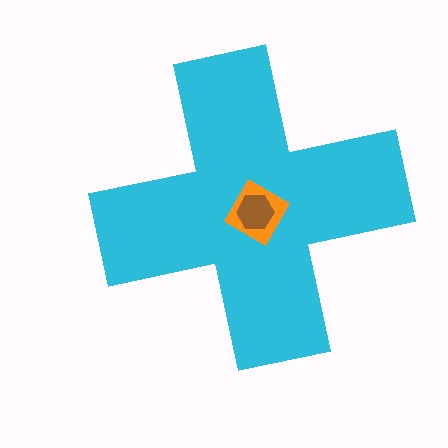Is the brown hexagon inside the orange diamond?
Yes.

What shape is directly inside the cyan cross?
The orange diamond.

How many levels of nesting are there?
3.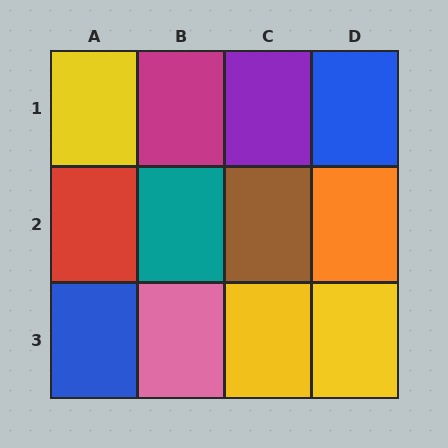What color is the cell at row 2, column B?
Teal.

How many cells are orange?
1 cell is orange.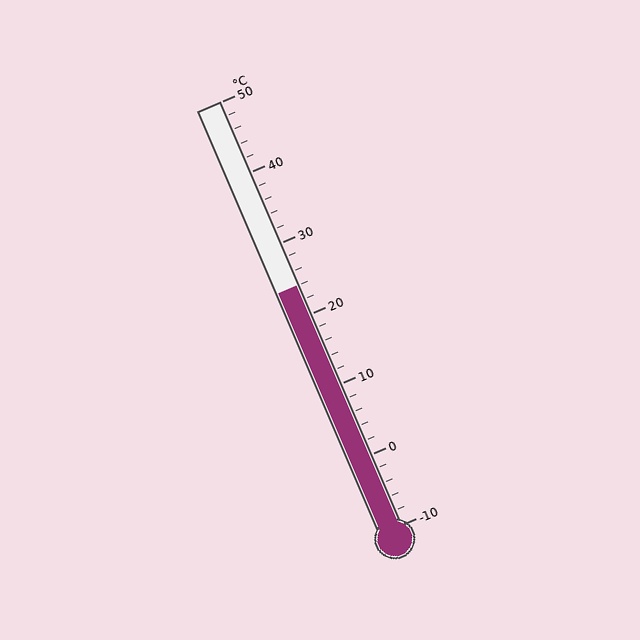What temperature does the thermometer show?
The thermometer shows approximately 24°C.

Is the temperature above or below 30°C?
The temperature is below 30°C.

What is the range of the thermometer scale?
The thermometer scale ranges from -10°C to 50°C.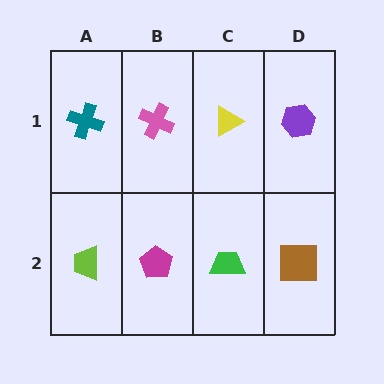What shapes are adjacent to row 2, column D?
A purple hexagon (row 1, column D), a green trapezoid (row 2, column C).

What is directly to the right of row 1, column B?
A yellow triangle.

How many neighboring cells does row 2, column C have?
3.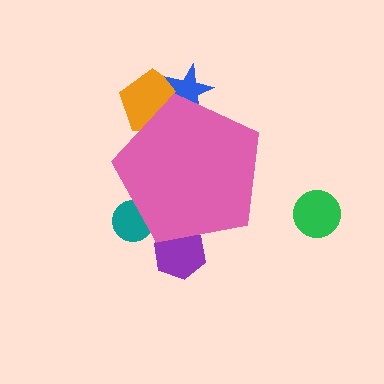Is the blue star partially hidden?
Yes, the blue star is partially hidden behind the pink pentagon.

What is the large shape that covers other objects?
A pink pentagon.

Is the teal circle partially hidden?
Yes, the teal circle is partially hidden behind the pink pentagon.